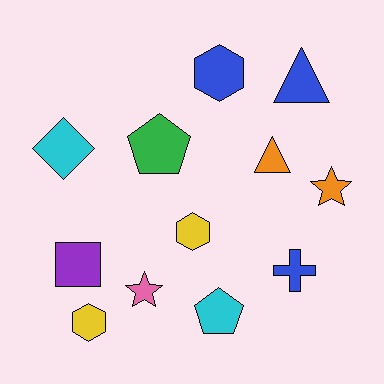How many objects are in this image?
There are 12 objects.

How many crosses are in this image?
There is 1 cross.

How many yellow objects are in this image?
There are 2 yellow objects.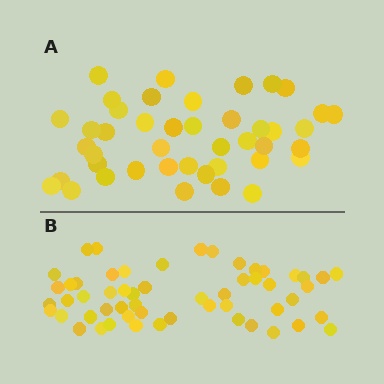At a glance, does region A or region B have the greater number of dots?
Region B (the bottom region) has more dots.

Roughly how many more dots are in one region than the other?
Region B has roughly 12 or so more dots than region A.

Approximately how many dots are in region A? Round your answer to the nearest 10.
About 40 dots. (The exact count is 43, which rounds to 40.)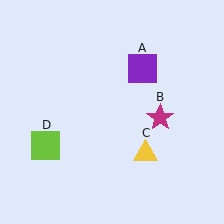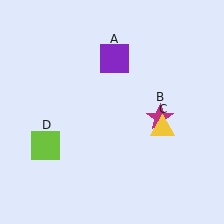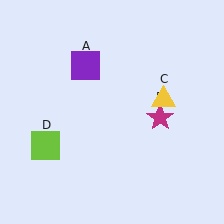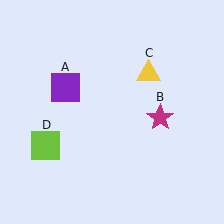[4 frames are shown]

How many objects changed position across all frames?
2 objects changed position: purple square (object A), yellow triangle (object C).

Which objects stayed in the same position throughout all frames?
Magenta star (object B) and lime square (object D) remained stationary.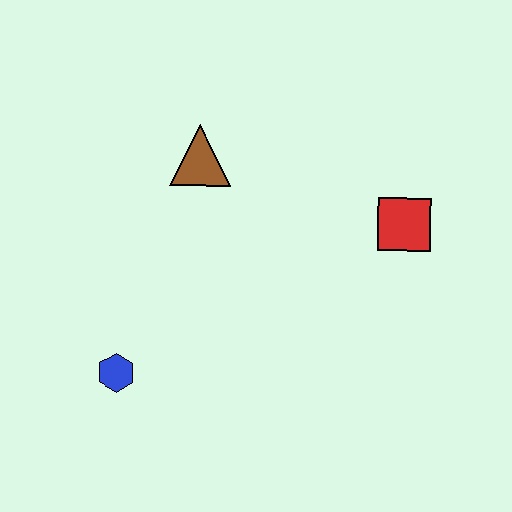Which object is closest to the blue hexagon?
The brown triangle is closest to the blue hexagon.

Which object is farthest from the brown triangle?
The blue hexagon is farthest from the brown triangle.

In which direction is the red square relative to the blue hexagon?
The red square is to the right of the blue hexagon.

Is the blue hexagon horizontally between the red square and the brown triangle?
No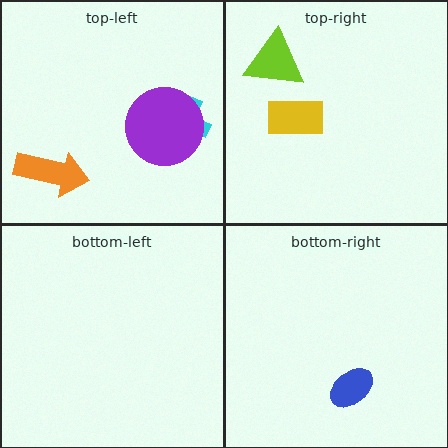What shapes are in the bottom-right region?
The blue ellipse.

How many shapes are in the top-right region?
2.